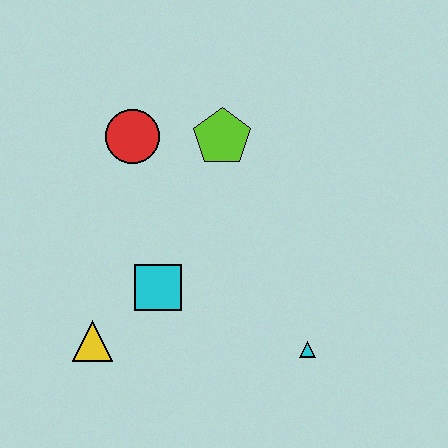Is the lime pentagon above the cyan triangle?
Yes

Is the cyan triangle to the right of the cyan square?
Yes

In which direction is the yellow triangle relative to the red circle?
The yellow triangle is below the red circle.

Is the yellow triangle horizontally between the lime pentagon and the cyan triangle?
No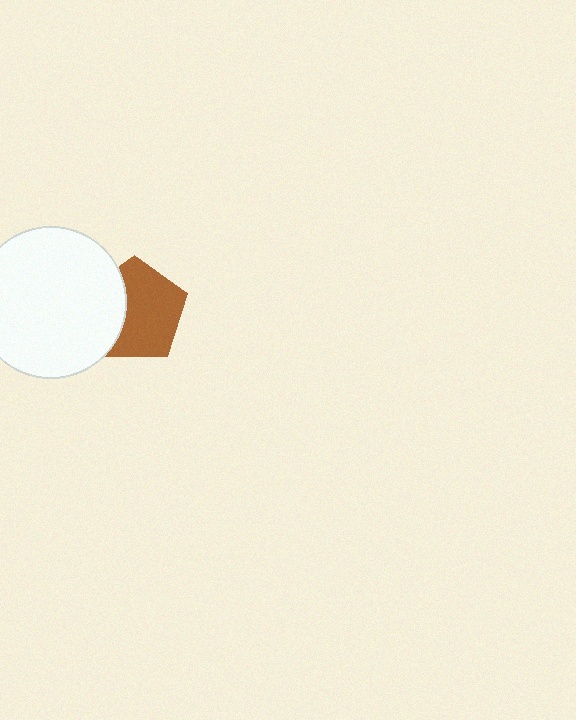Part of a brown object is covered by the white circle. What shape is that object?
It is a pentagon.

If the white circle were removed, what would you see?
You would see the complete brown pentagon.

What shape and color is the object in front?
The object in front is a white circle.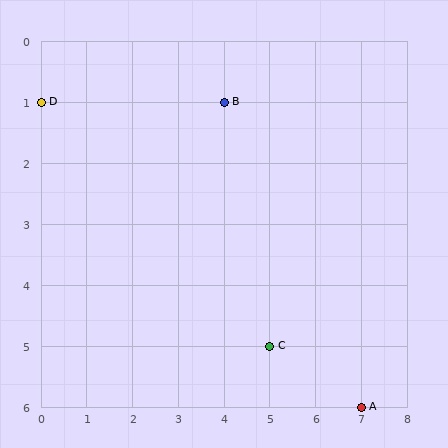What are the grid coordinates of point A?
Point A is at grid coordinates (7, 6).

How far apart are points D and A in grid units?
Points D and A are 7 columns and 5 rows apart (about 8.6 grid units diagonally).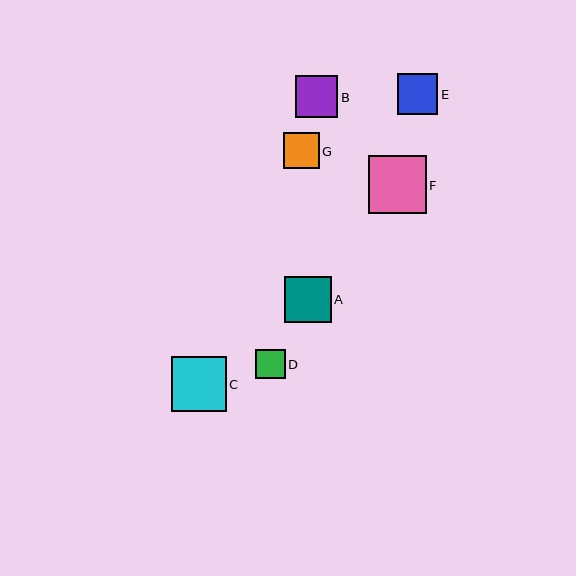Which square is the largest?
Square F is the largest with a size of approximately 58 pixels.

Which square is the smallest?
Square D is the smallest with a size of approximately 30 pixels.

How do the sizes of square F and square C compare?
Square F and square C are approximately the same size.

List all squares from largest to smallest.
From largest to smallest: F, C, A, B, E, G, D.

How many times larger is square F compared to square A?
Square F is approximately 1.3 times the size of square A.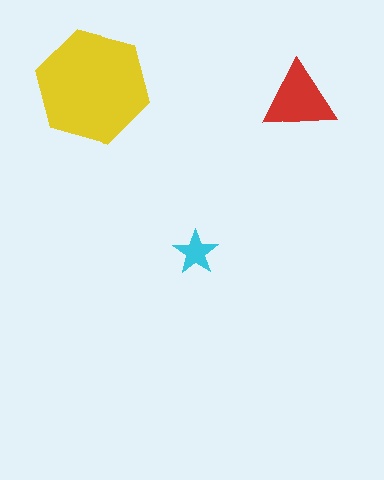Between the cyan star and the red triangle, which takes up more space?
The red triangle.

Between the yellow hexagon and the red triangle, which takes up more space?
The yellow hexagon.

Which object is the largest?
The yellow hexagon.